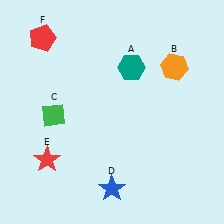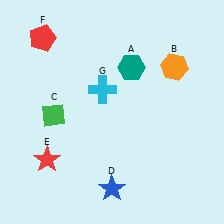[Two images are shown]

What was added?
A cyan cross (G) was added in Image 2.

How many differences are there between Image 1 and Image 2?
There is 1 difference between the two images.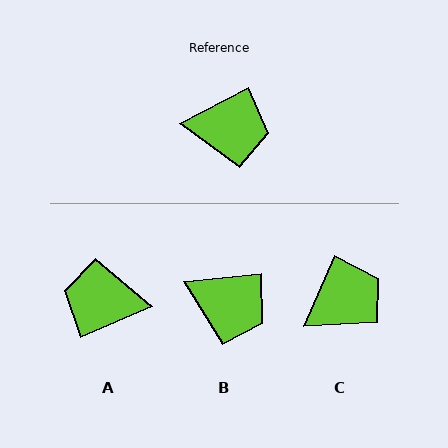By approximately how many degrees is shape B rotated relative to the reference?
Approximately 22 degrees clockwise.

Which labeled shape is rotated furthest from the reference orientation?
A, about 176 degrees away.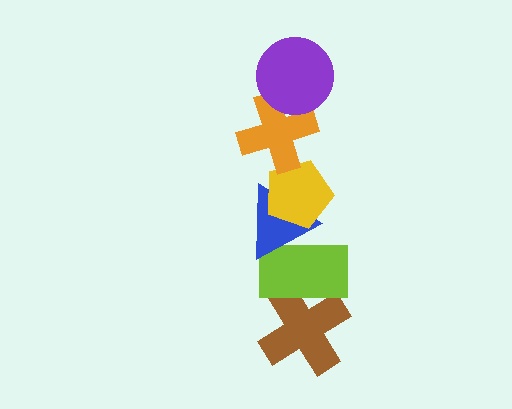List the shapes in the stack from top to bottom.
From top to bottom: the purple circle, the orange cross, the yellow pentagon, the blue triangle, the lime rectangle, the brown cross.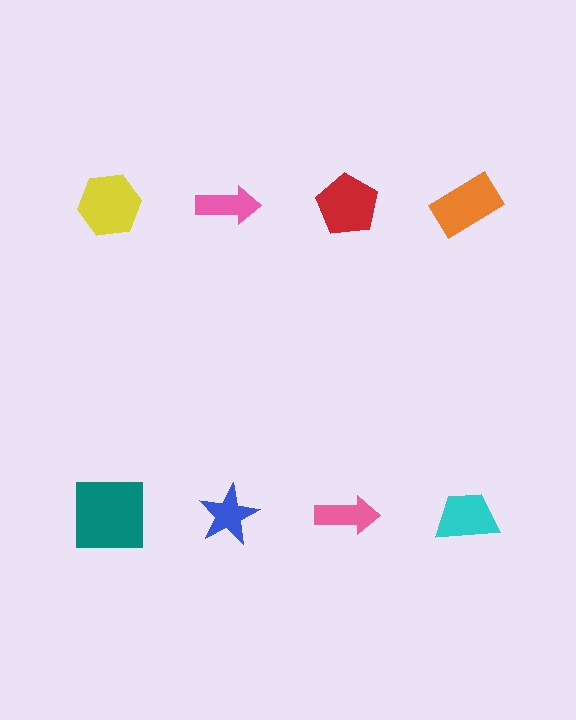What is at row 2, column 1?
A teal square.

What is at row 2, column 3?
A pink arrow.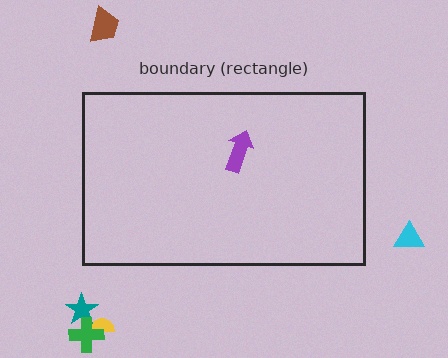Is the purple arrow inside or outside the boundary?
Inside.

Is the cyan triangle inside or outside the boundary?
Outside.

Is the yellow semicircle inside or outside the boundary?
Outside.